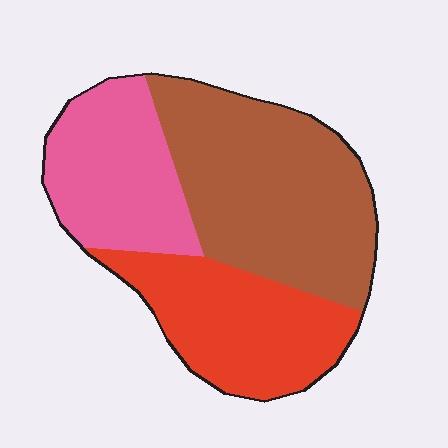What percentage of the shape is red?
Red covers roughly 30% of the shape.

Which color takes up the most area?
Brown, at roughly 45%.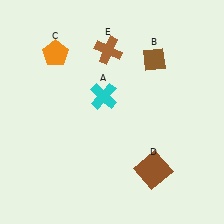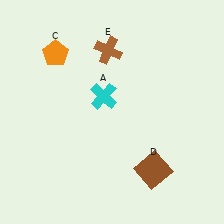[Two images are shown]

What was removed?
The brown diamond (B) was removed in Image 2.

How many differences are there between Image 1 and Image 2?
There is 1 difference between the two images.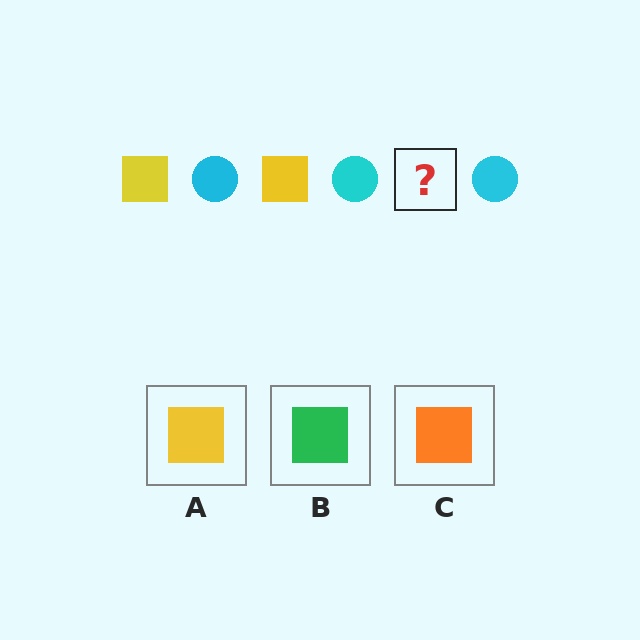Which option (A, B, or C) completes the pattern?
A.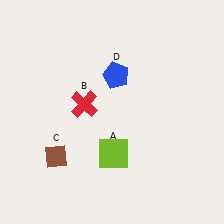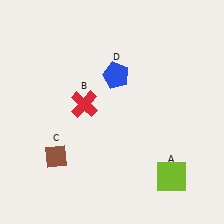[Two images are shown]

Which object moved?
The lime square (A) moved right.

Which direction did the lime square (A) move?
The lime square (A) moved right.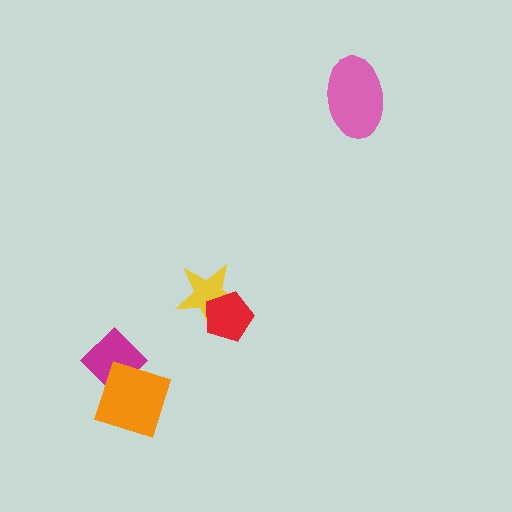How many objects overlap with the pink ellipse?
0 objects overlap with the pink ellipse.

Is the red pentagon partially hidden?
No, no other shape covers it.